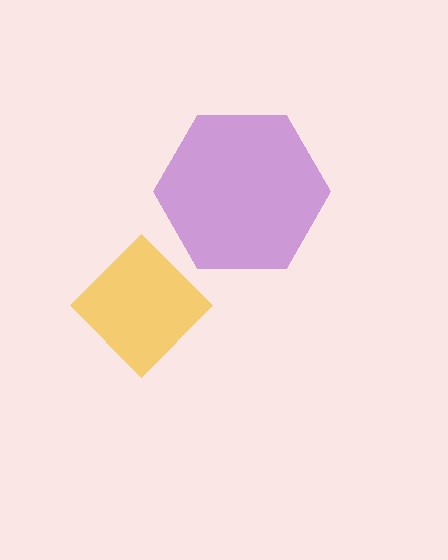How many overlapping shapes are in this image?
There are 2 overlapping shapes in the image.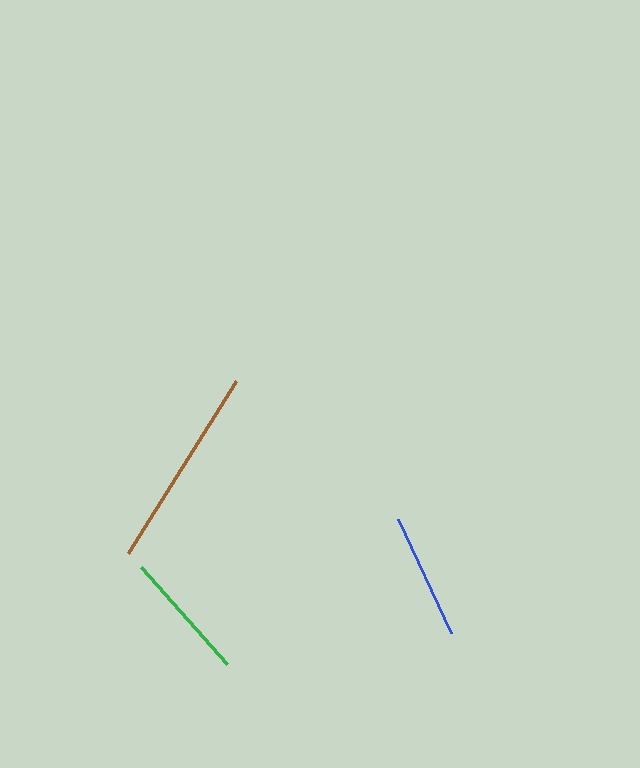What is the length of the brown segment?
The brown segment is approximately 203 pixels long.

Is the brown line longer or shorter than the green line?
The brown line is longer than the green line.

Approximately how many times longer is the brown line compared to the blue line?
The brown line is approximately 1.6 times the length of the blue line.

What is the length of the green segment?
The green segment is approximately 130 pixels long.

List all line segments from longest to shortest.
From longest to shortest: brown, green, blue.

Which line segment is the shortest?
The blue line is the shortest at approximately 125 pixels.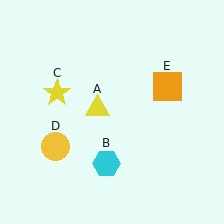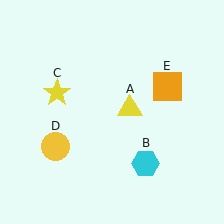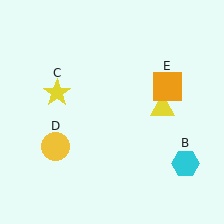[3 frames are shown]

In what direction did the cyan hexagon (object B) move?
The cyan hexagon (object B) moved right.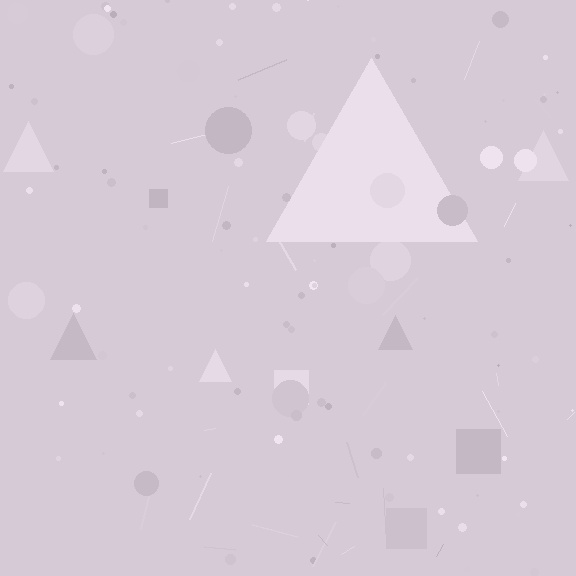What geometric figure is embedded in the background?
A triangle is embedded in the background.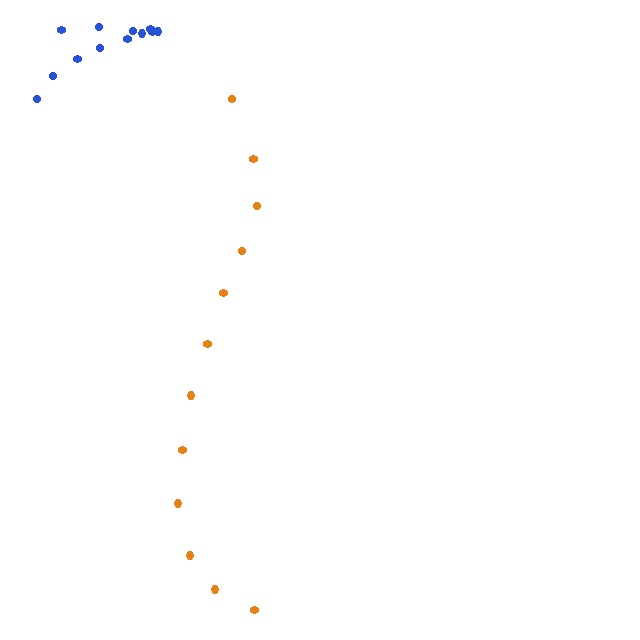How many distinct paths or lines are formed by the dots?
There are 2 distinct paths.